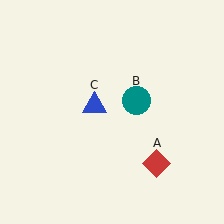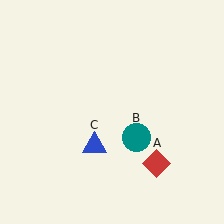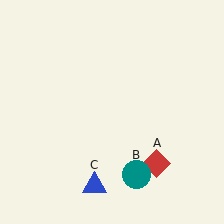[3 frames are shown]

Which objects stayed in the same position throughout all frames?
Red diamond (object A) remained stationary.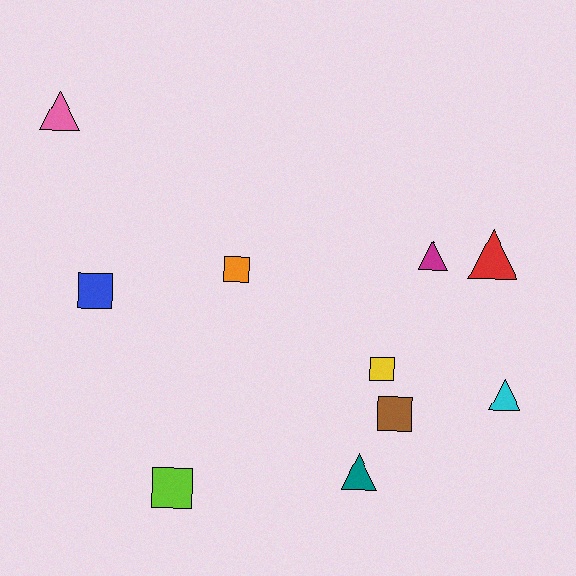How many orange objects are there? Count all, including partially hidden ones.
There is 1 orange object.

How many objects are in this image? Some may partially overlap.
There are 10 objects.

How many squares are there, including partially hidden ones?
There are 5 squares.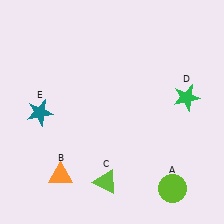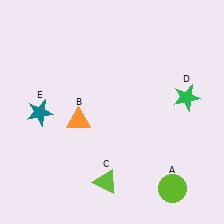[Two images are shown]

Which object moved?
The orange triangle (B) moved up.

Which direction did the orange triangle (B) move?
The orange triangle (B) moved up.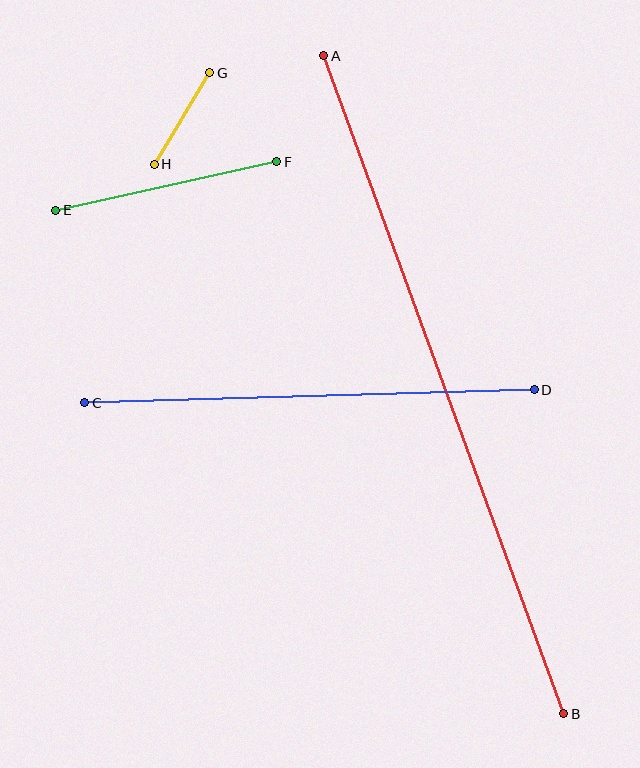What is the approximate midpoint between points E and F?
The midpoint is at approximately (166, 186) pixels.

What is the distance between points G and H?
The distance is approximately 107 pixels.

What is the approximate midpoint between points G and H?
The midpoint is at approximately (182, 119) pixels.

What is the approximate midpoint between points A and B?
The midpoint is at approximately (444, 385) pixels.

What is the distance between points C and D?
The distance is approximately 450 pixels.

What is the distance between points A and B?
The distance is approximately 700 pixels.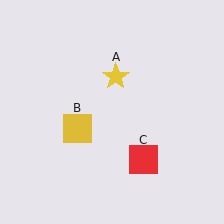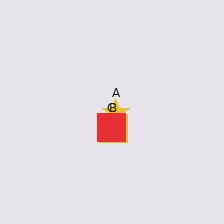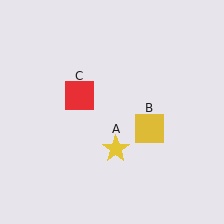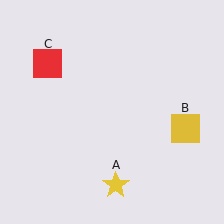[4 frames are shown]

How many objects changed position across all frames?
3 objects changed position: yellow star (object A), yellow square (object B), red square (object C).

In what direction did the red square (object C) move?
The red square (object C) moved up and to the left.